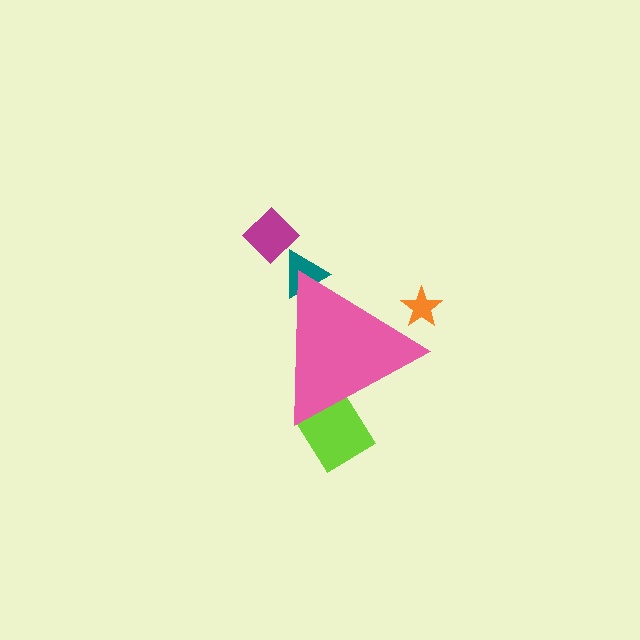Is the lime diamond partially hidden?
Yes, the lime diamond is partially hidden behind the pink triangle.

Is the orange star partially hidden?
Yes, the orange star is partially hidden behind the pink triangle.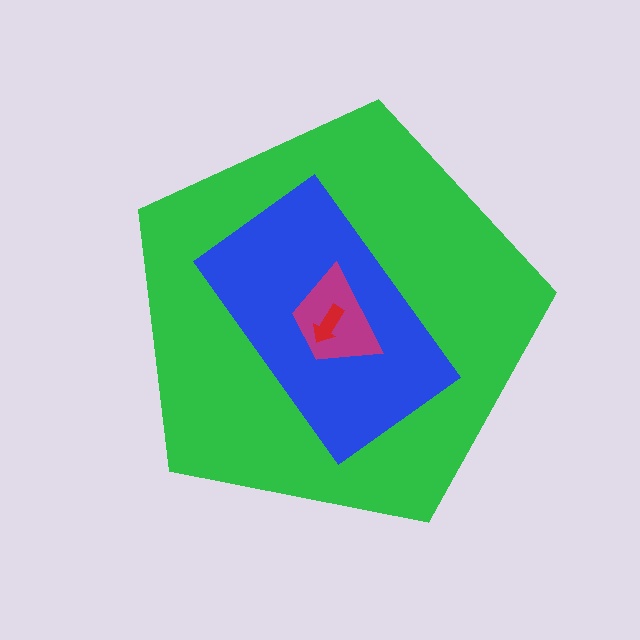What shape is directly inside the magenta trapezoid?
The red arrow.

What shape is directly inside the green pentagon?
The blue rectangle.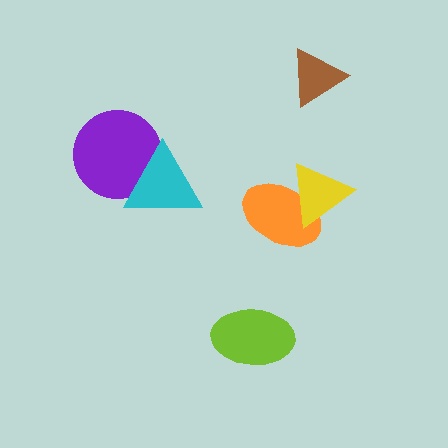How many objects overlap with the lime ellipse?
0 objects overlap with the lime ellipse.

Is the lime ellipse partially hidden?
No, no other shape covers it.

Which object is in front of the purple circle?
The cyan triangle is in front of the purple circle.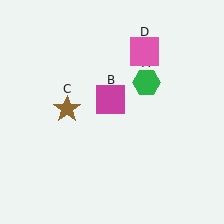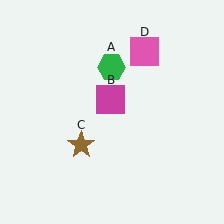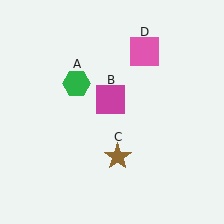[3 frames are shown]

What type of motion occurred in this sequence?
The green hexagon (object A), brown star (object C) rotated counterclockwise around the center of the scene.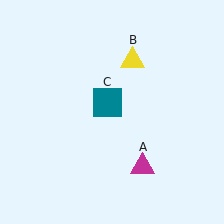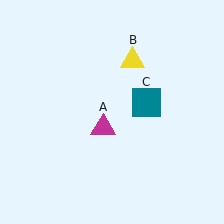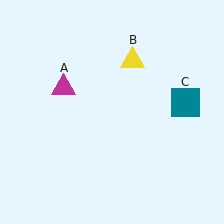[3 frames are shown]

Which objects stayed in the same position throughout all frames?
Yellow triangle (object B) remained stationary.